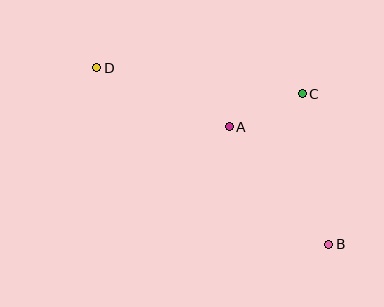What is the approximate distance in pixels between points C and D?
The distance between C and D is approximately 207 pixels.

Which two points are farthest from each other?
Points B and D are farthest from each other.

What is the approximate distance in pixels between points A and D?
The distance between A and D is approximately 145 pixels.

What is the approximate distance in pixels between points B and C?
The distance between B and C is approximately 153 pixels.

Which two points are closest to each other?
Points A and C are closest to each other.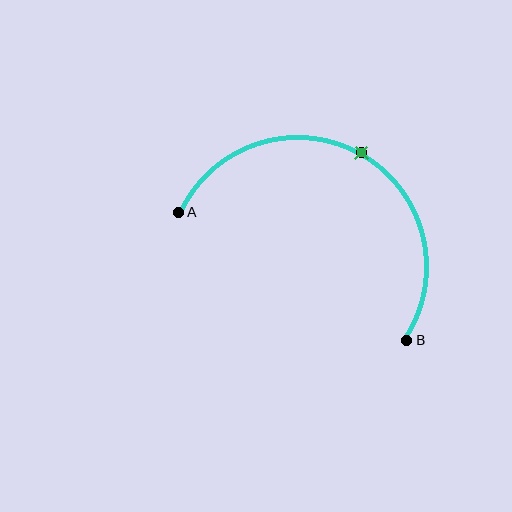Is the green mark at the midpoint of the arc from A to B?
Yes. The green mark lies on the arc at equal arc-length from both A and B — it is the arc midpoint.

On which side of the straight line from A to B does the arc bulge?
The arc bulges above the straight line connecting A and B.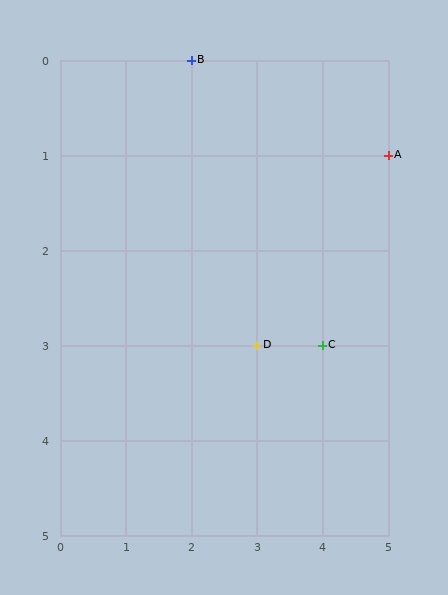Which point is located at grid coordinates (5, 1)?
Point A is at (5, 1).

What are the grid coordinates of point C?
Point C is at grid coordinates (4, 3).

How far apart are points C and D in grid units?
Points C and D are 1 column apart.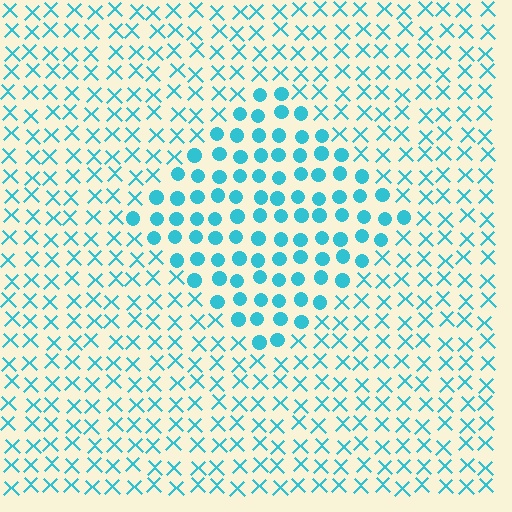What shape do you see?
I see a diamond.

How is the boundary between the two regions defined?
The boundary is defined by a change in element shape: circles inside vs. X marks outside. All elements share the same color and spacing.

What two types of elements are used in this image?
The image uses circles inside the diamond region and X marks outside it.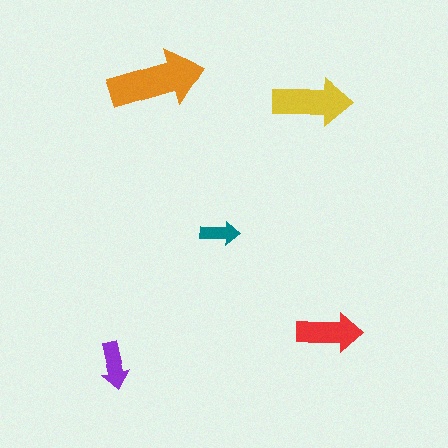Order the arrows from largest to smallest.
the orange one, the yellow one, the red one, the purple one, the teal one.